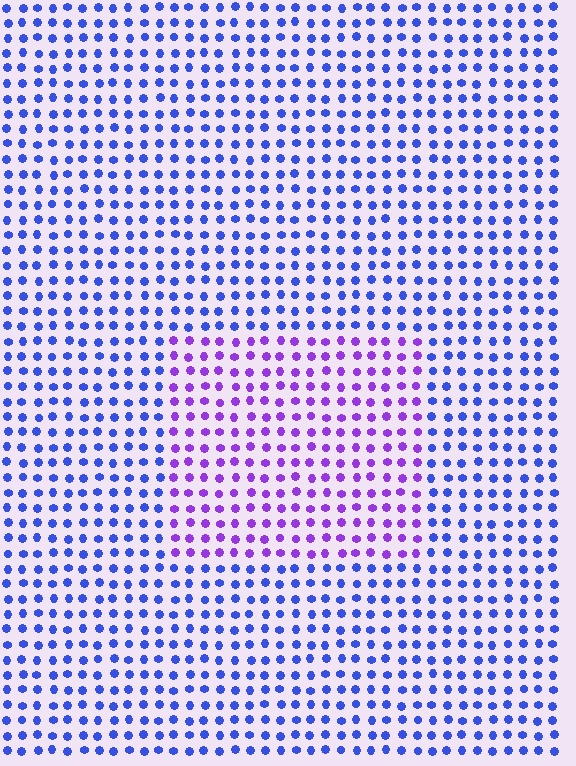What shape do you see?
I see a rectangle.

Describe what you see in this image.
The image is filled with small blue elements in a uniform arrangement. A rectangle-shaped region is visible where the elements are tinted to a slightly different hue, forming a subtle color boundary.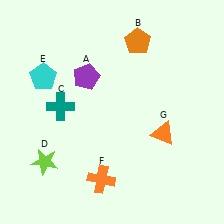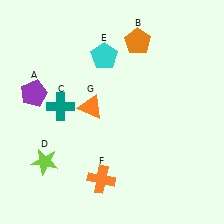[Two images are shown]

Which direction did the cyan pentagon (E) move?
The cyan pentagon (E) moved right.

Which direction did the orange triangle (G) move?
The orange triangle (G) moved left.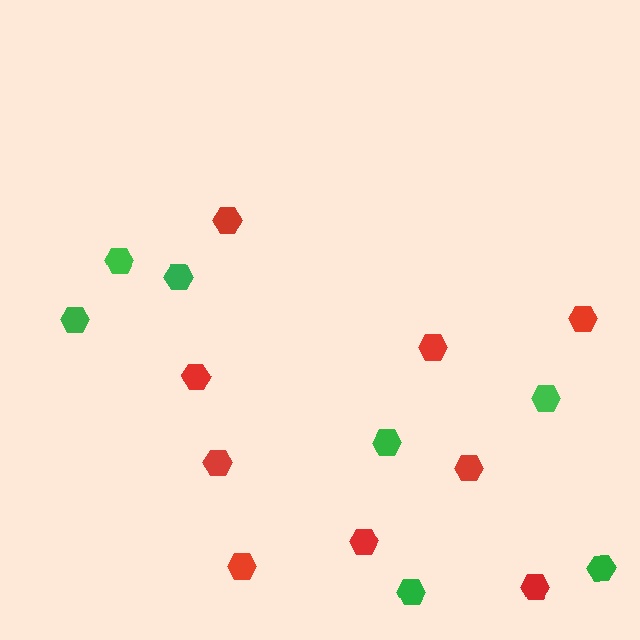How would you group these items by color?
There are 2 groups: one group of green hexagons (7) and one group of red hexagons (9).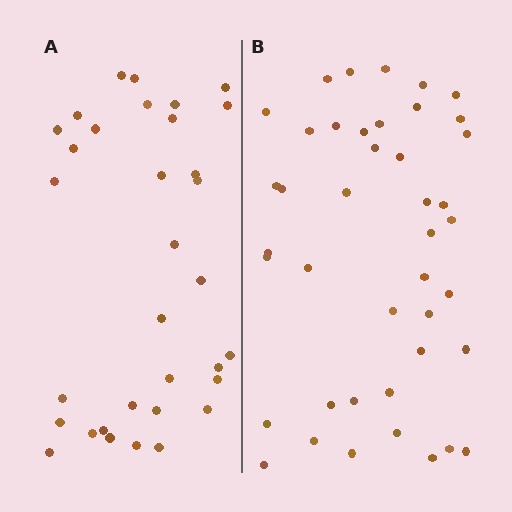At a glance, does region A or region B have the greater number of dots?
Region B (the right region) has more dots.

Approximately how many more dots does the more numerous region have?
Region B has roughly 8 or so more dots than region A.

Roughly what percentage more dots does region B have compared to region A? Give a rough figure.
About 25% more.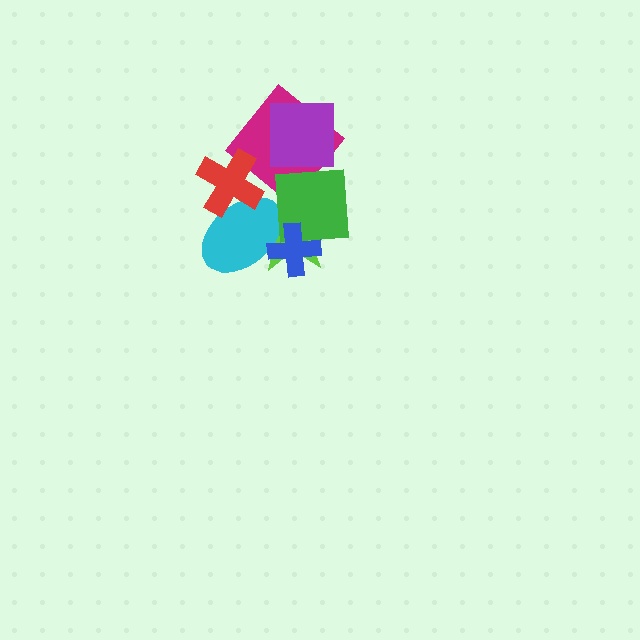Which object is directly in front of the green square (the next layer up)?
The blue cross is directly in front of the green square.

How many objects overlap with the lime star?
3 objects overlap with the lime star.